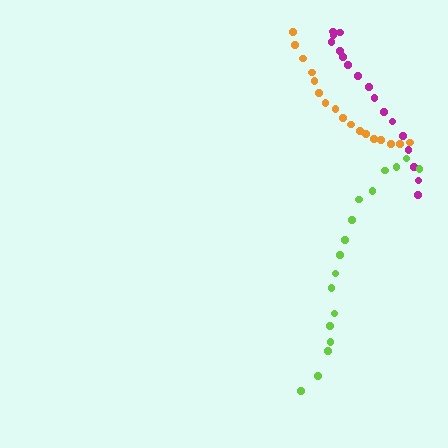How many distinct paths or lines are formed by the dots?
There are 3 distinct paths.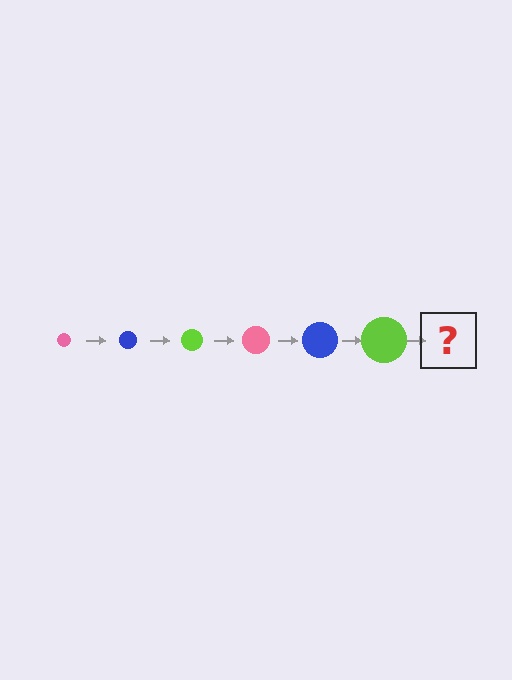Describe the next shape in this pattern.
It should be a pink circle, larger than the previous one.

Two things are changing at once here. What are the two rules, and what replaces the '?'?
The two rules are that the circle grows larger each step and the color cycles through pink, blue, and lime. The '?' should be a pink circle, larger than the previous one.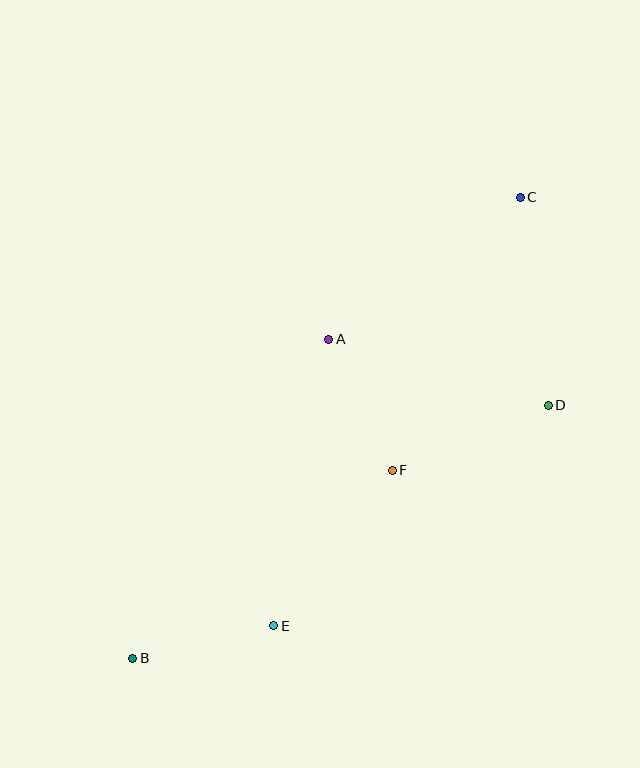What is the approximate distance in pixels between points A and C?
The distance between A and C is approximately 238 pixels.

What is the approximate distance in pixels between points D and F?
The distance between D and F is approximately 169 pixels.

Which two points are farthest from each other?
Points B and C are farthest from each other.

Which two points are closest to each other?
Points B and E are closest to each other.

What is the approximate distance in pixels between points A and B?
The distance between A and B is approximately 375 pixels.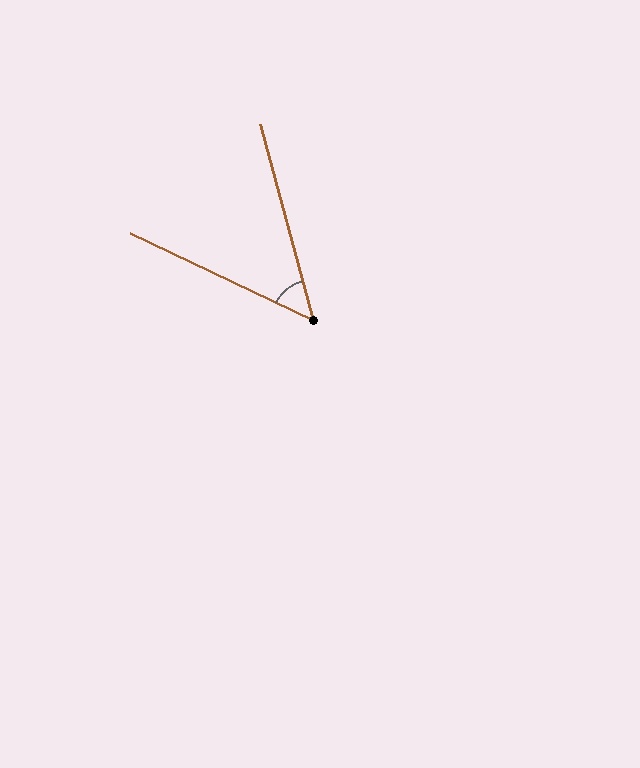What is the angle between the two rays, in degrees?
Approximately 50 degrees.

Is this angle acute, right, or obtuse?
It is acute.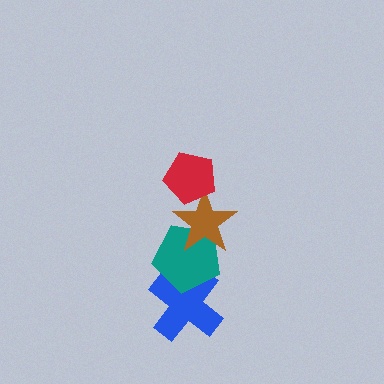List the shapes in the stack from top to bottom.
From top to bottom: the red pentagon, the brown star, the teal pentagon, the blue cross.